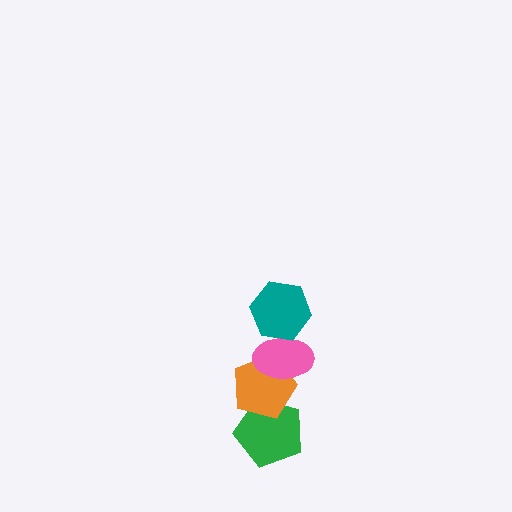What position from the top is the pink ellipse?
The pink ellipse is 2nd from the top.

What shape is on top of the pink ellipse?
The teal hexagon is on top of the pink ellipse.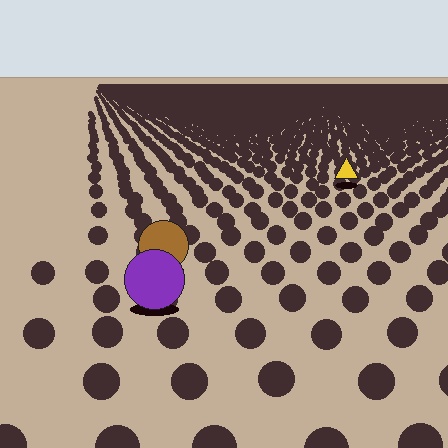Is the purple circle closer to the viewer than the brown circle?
Yes. The purple circle is closer — you can tell from the texture gradient: the ground texture is coarser near it.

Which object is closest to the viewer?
The purple circle is closest. The texture marks near it are larger and more spread out.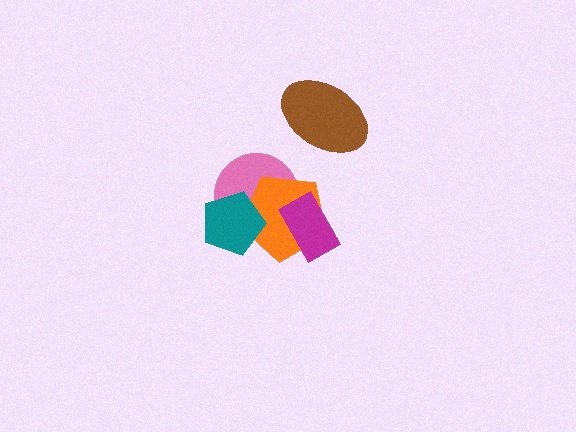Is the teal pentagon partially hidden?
No, no other shape covers it.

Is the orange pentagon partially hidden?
Yes, it is partially covered by another shape.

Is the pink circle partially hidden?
Yes, it is partially covered by another shape.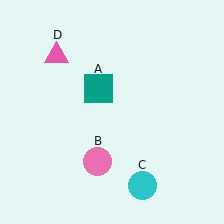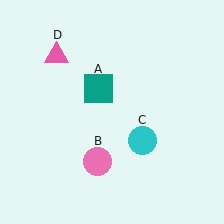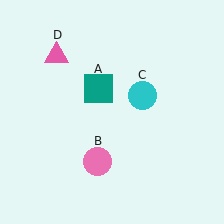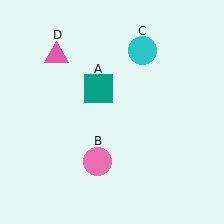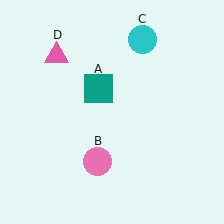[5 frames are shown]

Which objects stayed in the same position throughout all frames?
Teal square (object A) and pink circle (object B) and pink triangle (object D) remained stationary.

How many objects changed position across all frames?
1 object changed position: cyan circle (object C).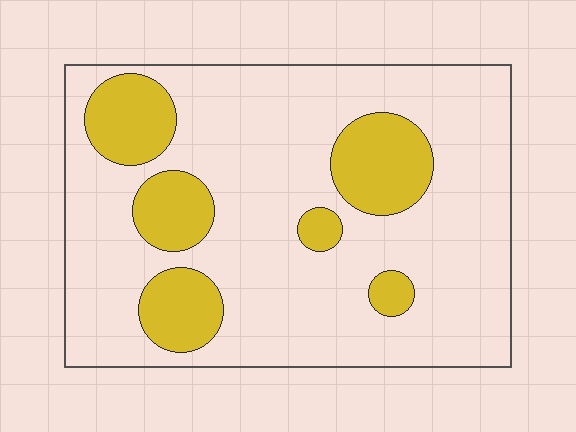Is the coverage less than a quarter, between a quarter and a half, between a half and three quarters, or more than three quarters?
Less than a quarter.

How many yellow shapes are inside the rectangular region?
6.